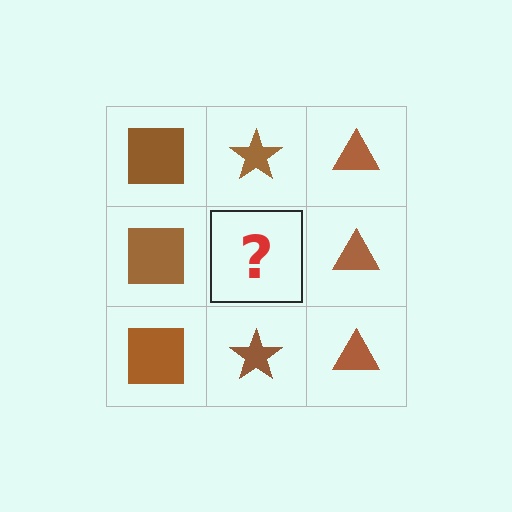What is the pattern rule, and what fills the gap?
The rule is that each column has a consistent shape. The gap should be filled with a brown star.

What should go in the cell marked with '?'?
The missing cell should contain a brown star.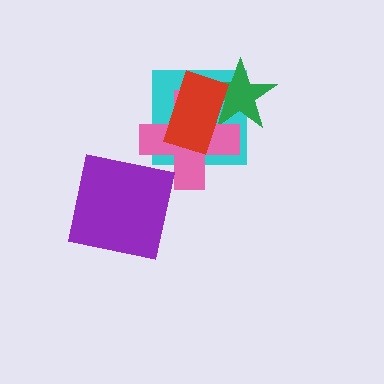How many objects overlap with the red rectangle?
3 objects overlap with the red rectangle.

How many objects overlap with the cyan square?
3 objects overlap with the cyan square.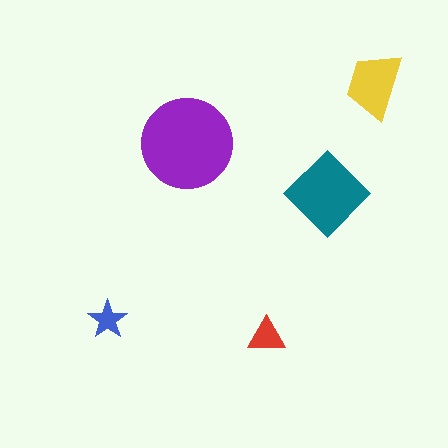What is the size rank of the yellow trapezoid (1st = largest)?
3rd.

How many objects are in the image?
There are 5 objects in the image.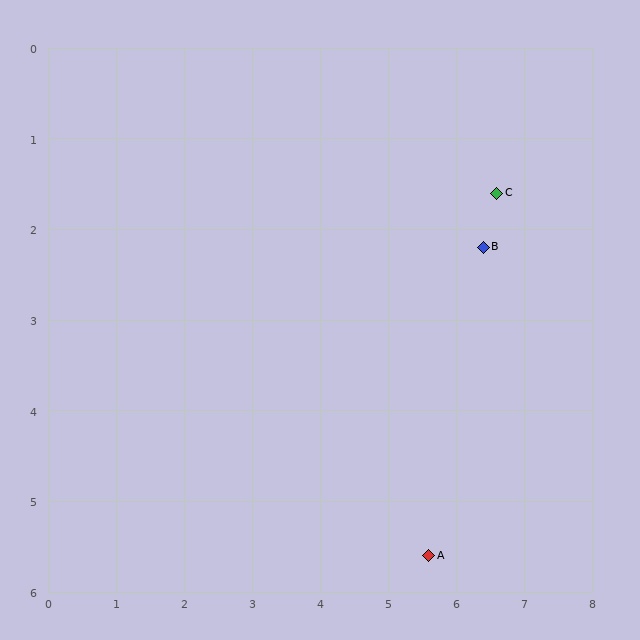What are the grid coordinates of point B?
Point B is at approximately (6.4, 2.2).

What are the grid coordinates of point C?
Point C is at approximately (6.6, 1.6).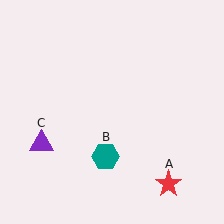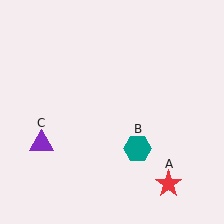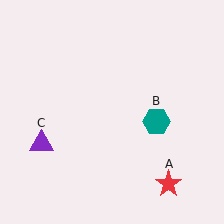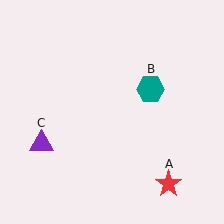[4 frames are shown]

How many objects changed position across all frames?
1 object changed position: teal hexagon (object B).